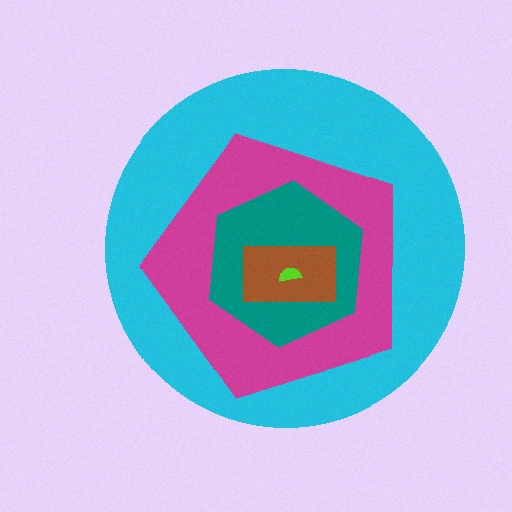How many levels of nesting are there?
5.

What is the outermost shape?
The cyan circle.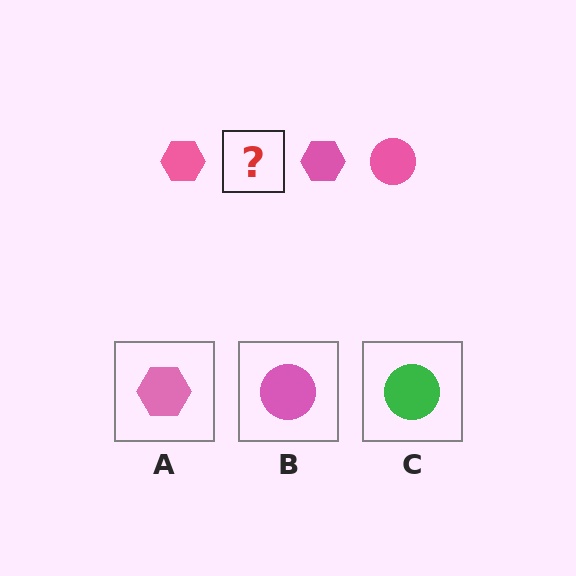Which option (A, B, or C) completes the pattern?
B.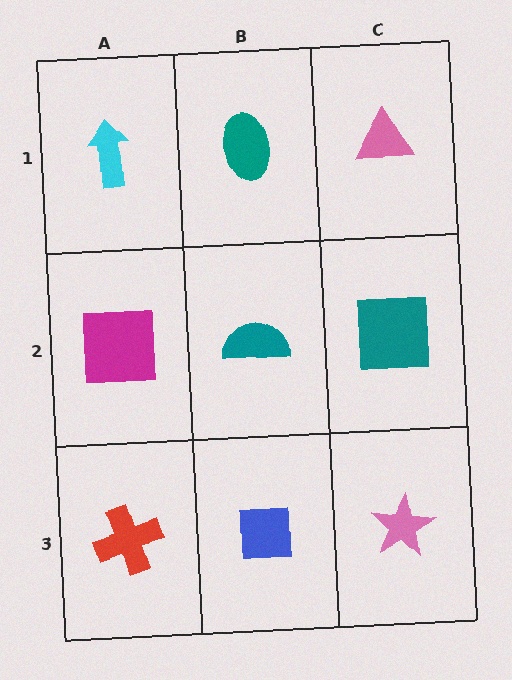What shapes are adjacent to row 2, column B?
A teal ellipse (row 1, column B), a blue square (row 3, column B), a magenta square (row 2, column A), a teal square (row 2, column C).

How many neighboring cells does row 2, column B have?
4.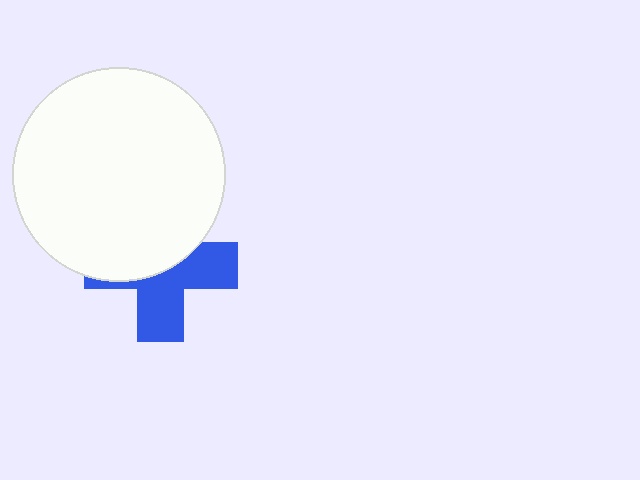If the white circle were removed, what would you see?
You would see the complete blue cross.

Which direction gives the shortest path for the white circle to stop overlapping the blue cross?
Moving up gives the shortest separation.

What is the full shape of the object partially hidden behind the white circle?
The partially hidden object is a blue cross.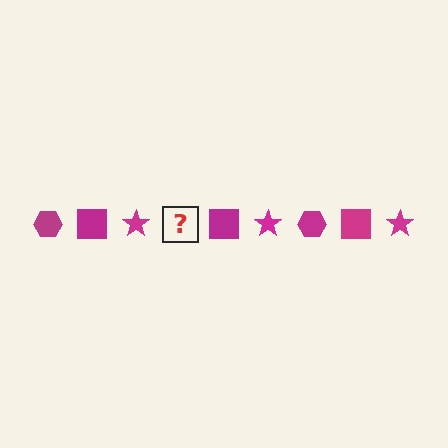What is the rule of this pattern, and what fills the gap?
The rule is that the pattern cycles through hexagon, square, star shapes in magenta. The gap should be filled with a magenta hexagon.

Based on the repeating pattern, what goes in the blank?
The blank should be a magenta hexagon.